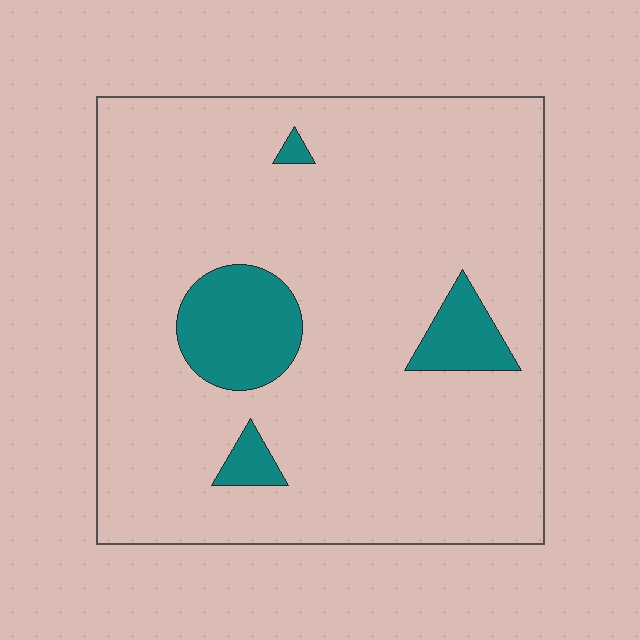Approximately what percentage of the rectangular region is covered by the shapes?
Approximately 10%.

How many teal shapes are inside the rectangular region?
4.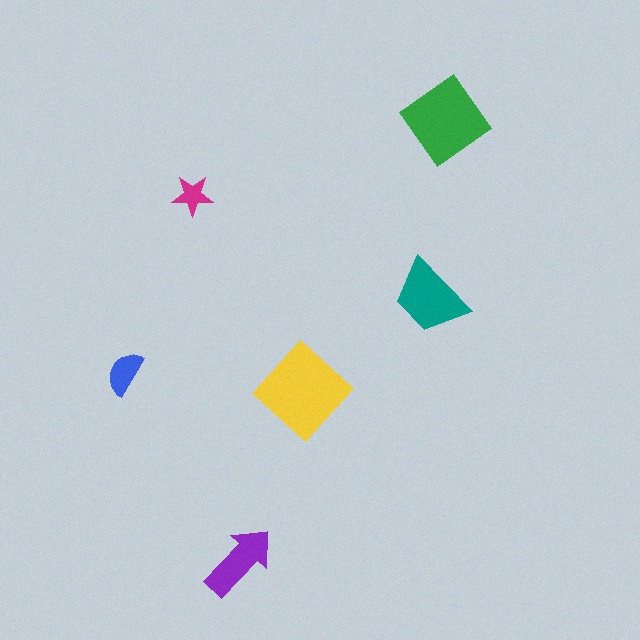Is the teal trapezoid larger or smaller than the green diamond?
Smaller.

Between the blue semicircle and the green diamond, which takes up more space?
The green diamond.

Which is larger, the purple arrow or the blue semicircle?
The purple arrow.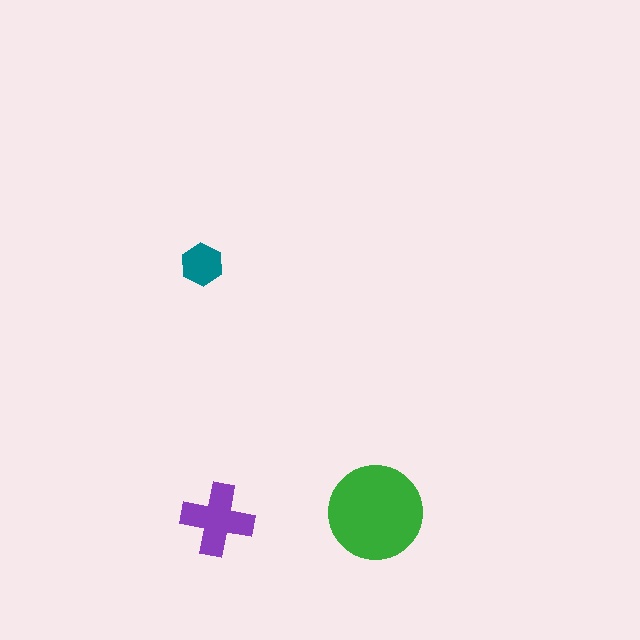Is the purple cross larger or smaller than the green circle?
Smaller.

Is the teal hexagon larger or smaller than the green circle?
Smaller.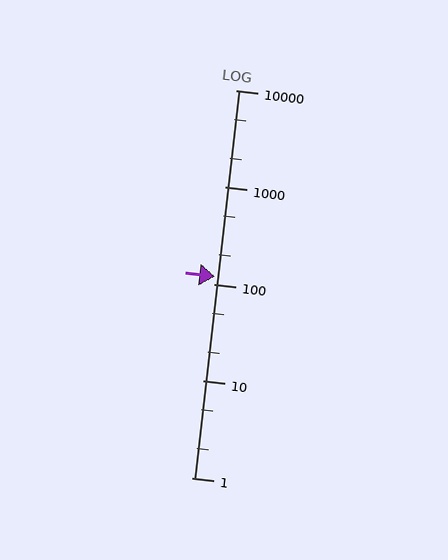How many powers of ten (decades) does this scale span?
The scale spans 4 decades, from 1 to 10000.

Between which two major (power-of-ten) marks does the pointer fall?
The pointer is between 100 and 1000.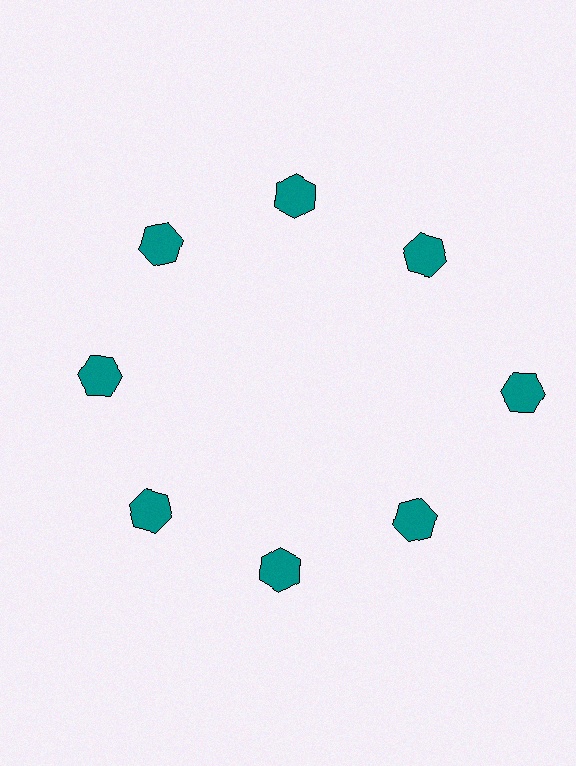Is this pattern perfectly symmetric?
No. The 8 teal hexagons are arranged in a ring, but one element near the 3 o'clock position is pushed outward from the center, breaking the 8-fold rotational symmetry.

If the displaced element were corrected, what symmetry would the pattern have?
It would have 8-fold rotational symmetry — the pattern would map onto itself every 45 degrees.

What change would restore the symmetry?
The symmetry would be restored by moving it inward, back onto the ring so that all 8 hexagons sit at equal angles and equal distance from the center.